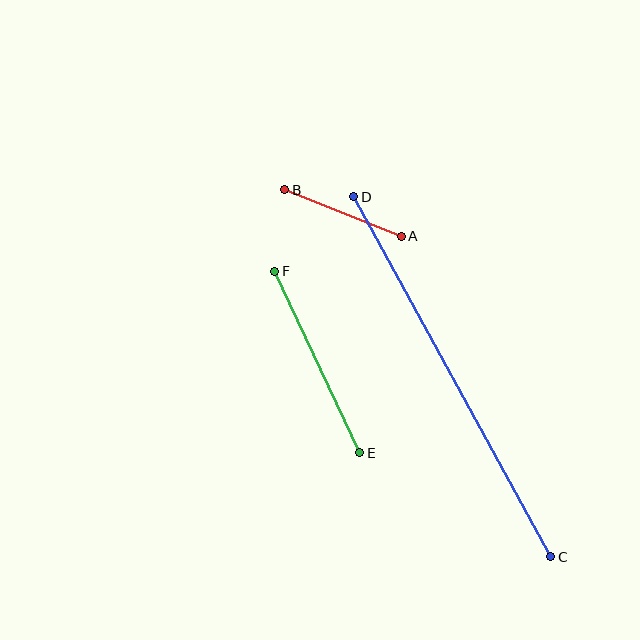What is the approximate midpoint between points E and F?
The midpoint is at approximately (317, 362) pixels.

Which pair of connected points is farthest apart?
Points C and D are farthest apart.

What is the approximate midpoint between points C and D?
The midpoint is at approximately (452, 377) pixels.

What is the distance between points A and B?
The distance is approximately 125 pixels.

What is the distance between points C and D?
The distance is approximately 410 pixels.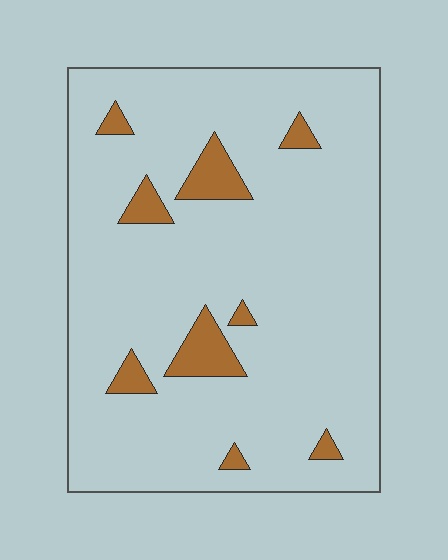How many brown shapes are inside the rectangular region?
9.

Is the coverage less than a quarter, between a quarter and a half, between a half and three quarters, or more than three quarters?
Less than a quarter.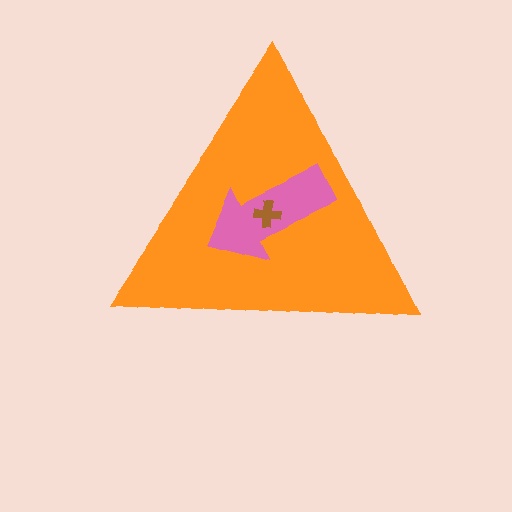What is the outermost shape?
The orange triangle.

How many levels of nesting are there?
3.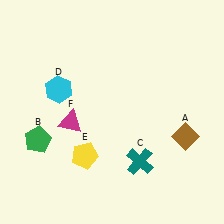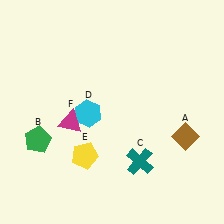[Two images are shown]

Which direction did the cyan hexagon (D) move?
The cyan hexagon (D) moved right.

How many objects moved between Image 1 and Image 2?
1 object moved between the two images.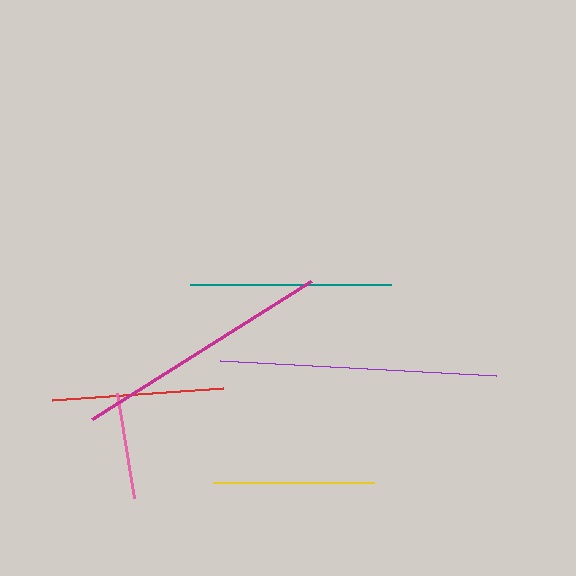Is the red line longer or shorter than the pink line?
The red line is longer than the pink line.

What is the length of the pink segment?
The pink segment is approximately 107 pixels long.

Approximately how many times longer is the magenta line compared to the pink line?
The magenta line is approximately 2.4 times the length of the pink line.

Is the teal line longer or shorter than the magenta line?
The magenta line is longer than the teal line.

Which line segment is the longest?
The purple line is the longest at approximately 276 pixels.